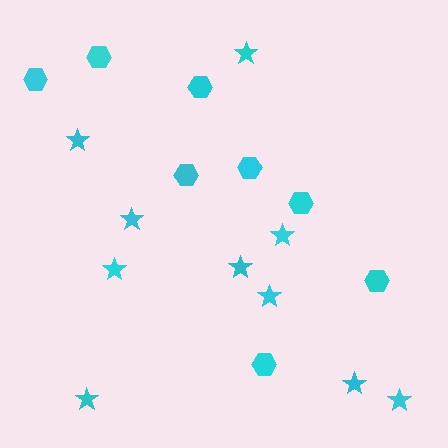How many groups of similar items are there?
There are 2 groups: one group of hexagons (8) and one group of stars (10).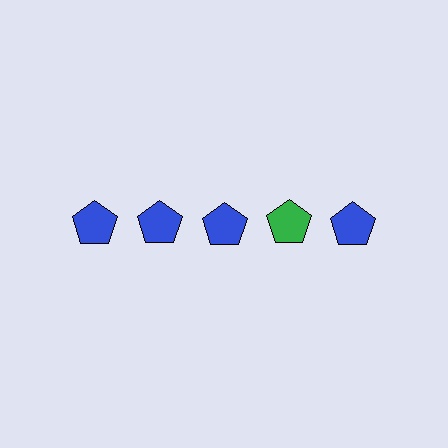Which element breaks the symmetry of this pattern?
The green pentagon in the top row, second from right column breaks the symmetry. All other shapes are blue pentagons.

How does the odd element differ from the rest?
It has a different color: green instead of blue.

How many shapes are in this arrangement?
There are 5 shapes arranged in a grid pattern.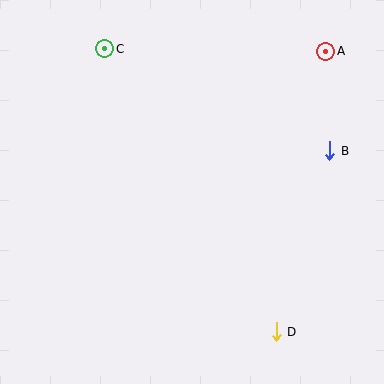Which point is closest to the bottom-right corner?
Point D is closest to the bottom-right corner.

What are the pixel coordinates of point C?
Point C is at (105, 49).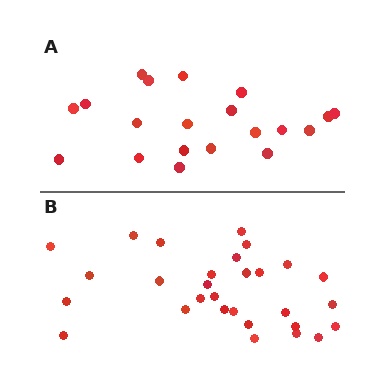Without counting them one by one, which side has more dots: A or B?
Region B (the bottom region) has more dots.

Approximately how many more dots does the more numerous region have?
Region B has roughly 8 or so more dots than region A.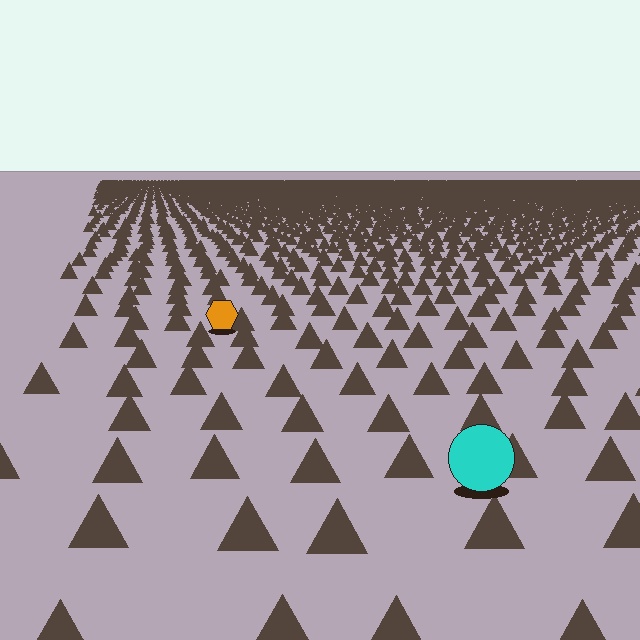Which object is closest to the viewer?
The cyan circle is closest. The texture marks near it are larger and more spread out.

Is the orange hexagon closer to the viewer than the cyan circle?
No. The cyan circle is closer — you can tell from the texture gradient: the ground texture is coarser near it.